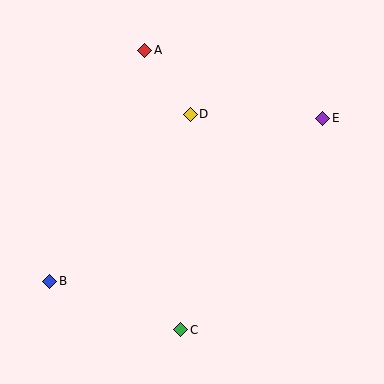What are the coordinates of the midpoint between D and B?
The midpoint between D and B is at (120, 198).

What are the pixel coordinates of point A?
Point A is at (145, 50).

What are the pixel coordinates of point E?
Point E is at (323, 118).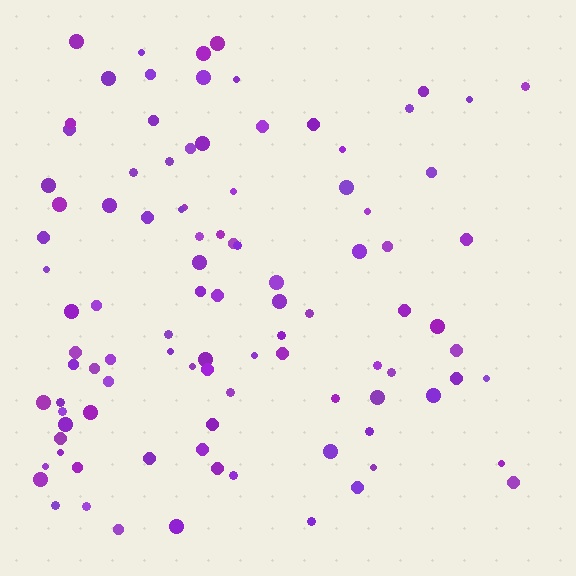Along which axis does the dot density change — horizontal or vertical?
Horizontal.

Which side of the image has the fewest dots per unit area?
The right.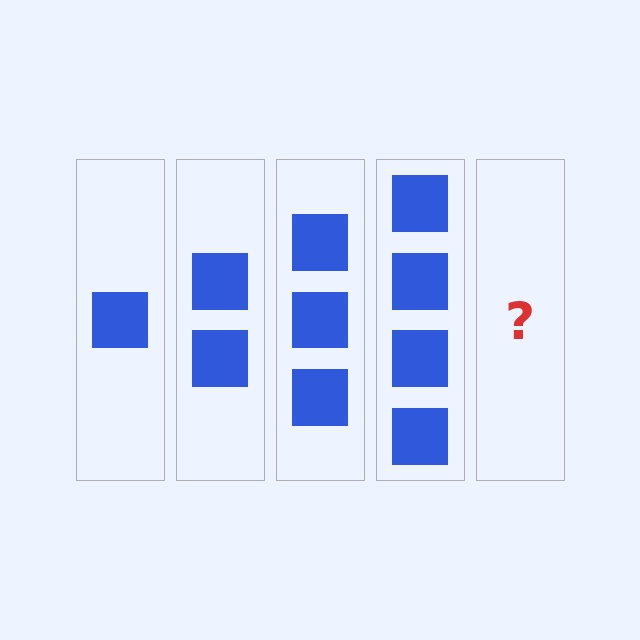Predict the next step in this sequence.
The next step is 5 squares.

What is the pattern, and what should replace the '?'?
The pattern is that each step adds one more square. The '?' should be 5 squares.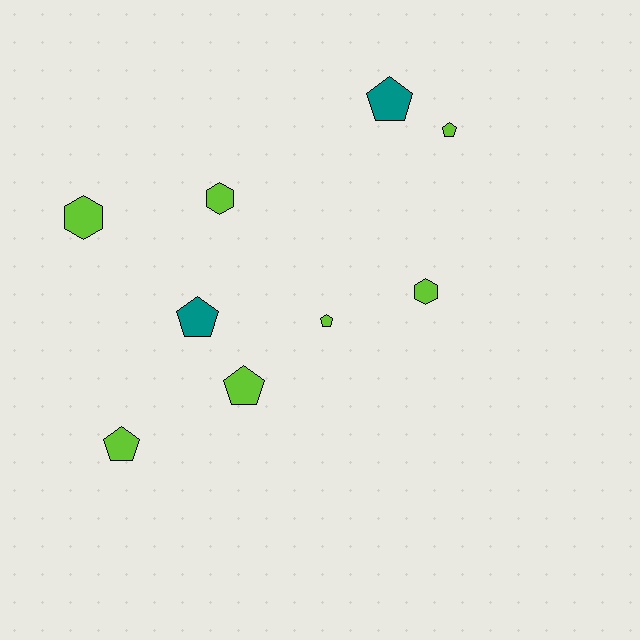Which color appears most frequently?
Lime, with 7 objects.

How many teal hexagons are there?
There are no teal hexagons.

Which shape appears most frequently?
Pentagon, with 6 objects.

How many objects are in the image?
There are 9 objects.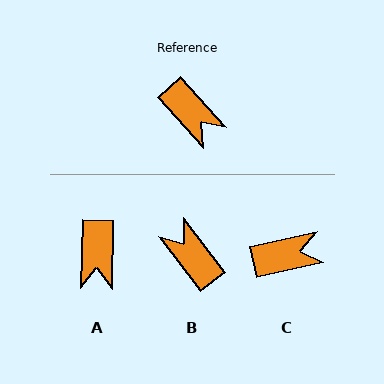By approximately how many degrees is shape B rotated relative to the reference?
Approximately 176 degrees counter-clockwise.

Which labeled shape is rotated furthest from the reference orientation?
B, about 176 degrees away.